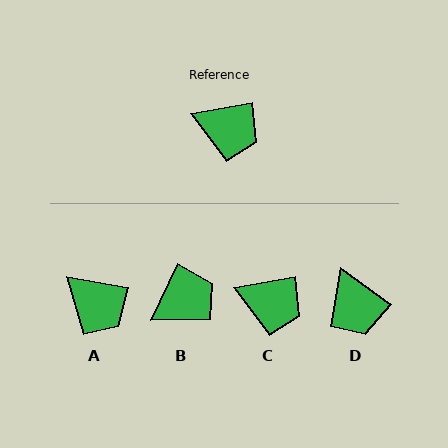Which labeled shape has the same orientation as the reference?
C.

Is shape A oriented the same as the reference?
No, it is off by about 21 degrees.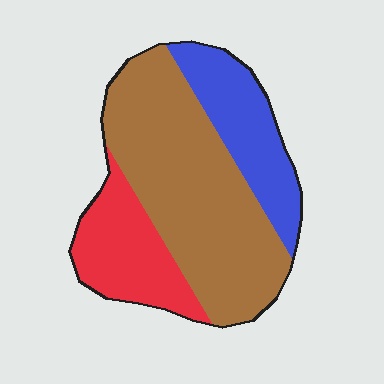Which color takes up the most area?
Brown, at roughly 55%.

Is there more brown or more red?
Brown.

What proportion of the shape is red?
Red takes up about one fifth (1/5) of the shape.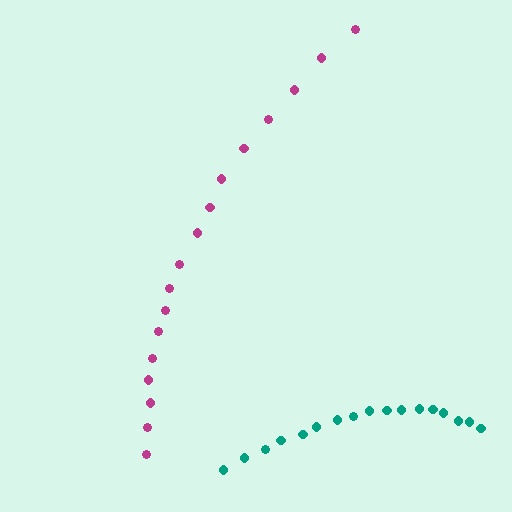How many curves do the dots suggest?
There are 2 distinct paths.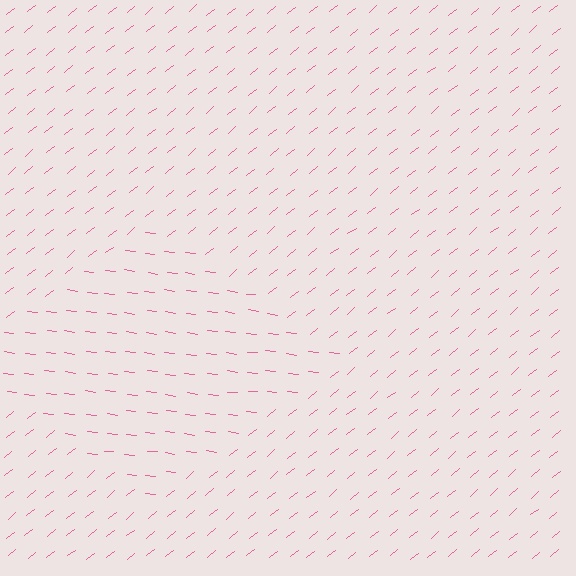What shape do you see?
I see a diamond.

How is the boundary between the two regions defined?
The boundary is defined purely by a change in line orientation (approximately 45 degrees difference). All lines are the same color and thickness.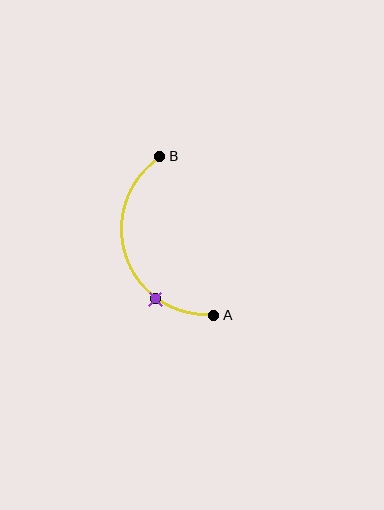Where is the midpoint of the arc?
The arc midpoint is the point on the curve farthest from the straight line joining A and B. It sits to the left of that line.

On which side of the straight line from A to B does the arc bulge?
The arc bulges to the left of the straight line connecting A and B.